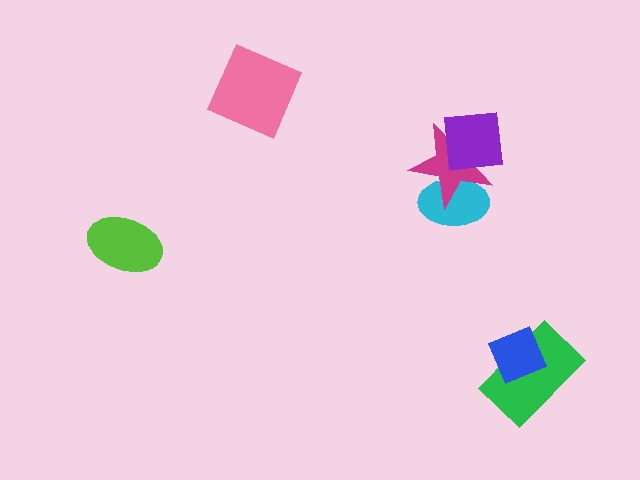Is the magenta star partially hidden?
Yes, it is partially covered by another shape.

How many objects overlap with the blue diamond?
1 object overlaps with the blue diamond.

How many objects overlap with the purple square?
1 object overlaps with the purple square.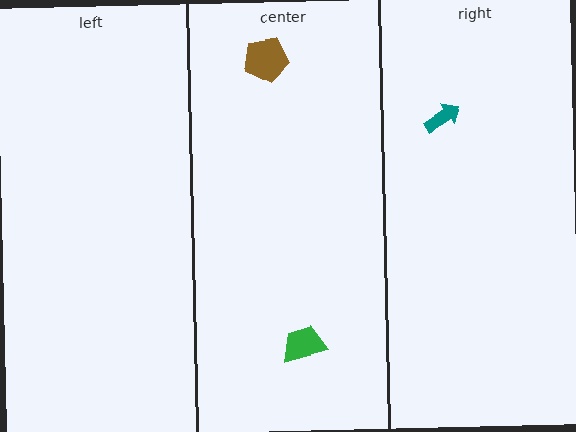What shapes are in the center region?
The green trapezoid, the brown pentagon.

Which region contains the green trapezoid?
The center region.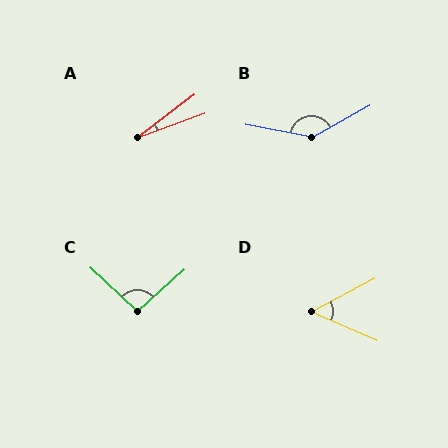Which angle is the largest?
B, at approximately 140 degrees.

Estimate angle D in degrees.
Approximately 51 degrees.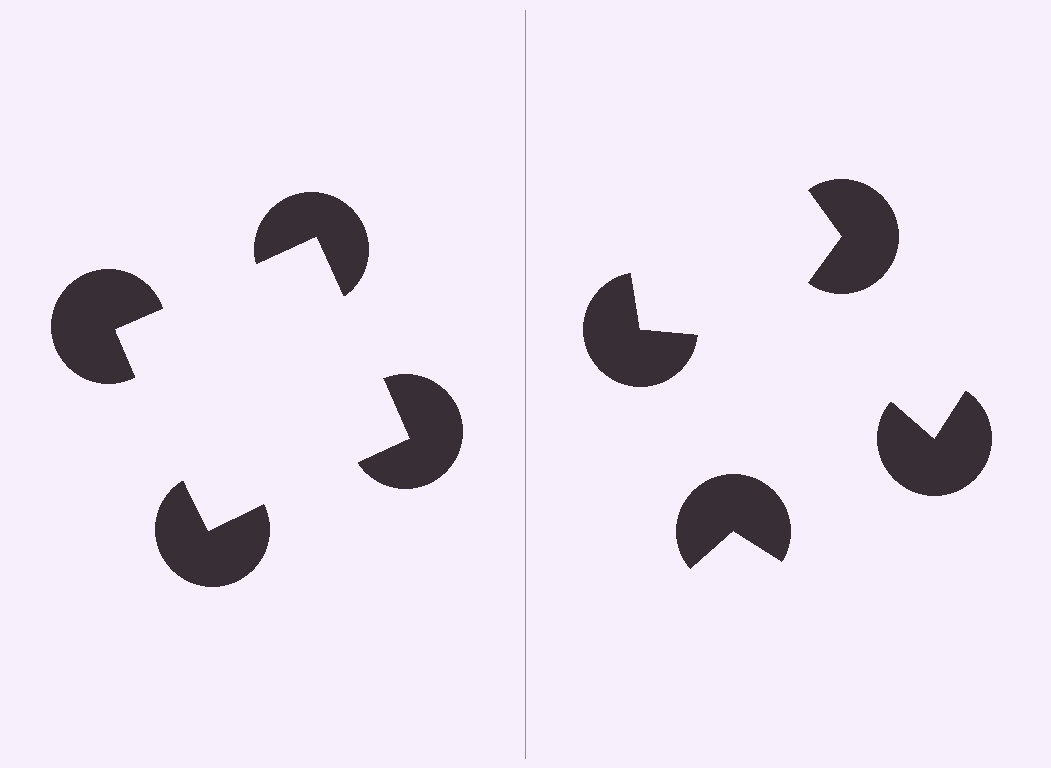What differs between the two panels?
The pac-man discs are positioned identically on both sides; only the wedge orientations differ. On the left they align to a square; on the right they are misaligned.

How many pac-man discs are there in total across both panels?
8 — 4 on each side.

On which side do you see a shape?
An illusory square appears on the left side. On the right side the wedge cuts are rotated, so no coherent shape forms.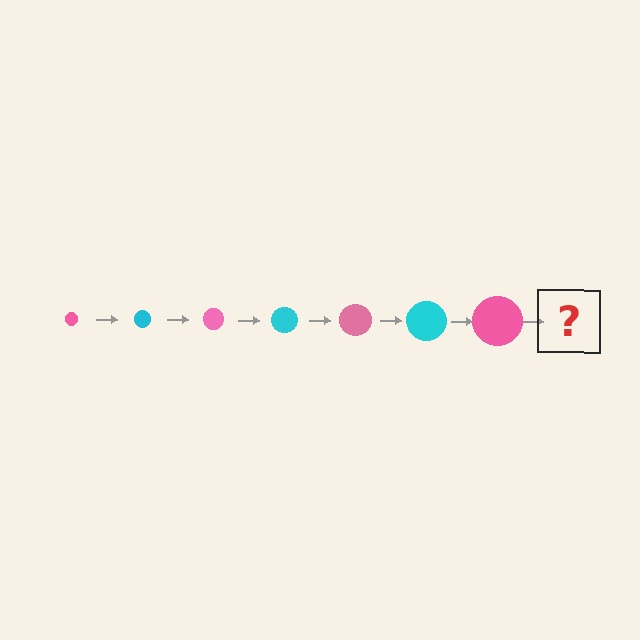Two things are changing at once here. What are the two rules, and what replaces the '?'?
The two rules are that the circle grows larger each step and the color cycles through pink and cyan. The '?' should be a cyan circle, larger than the previous one.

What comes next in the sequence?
The next element should be a cyan circle, larger than the previous one.